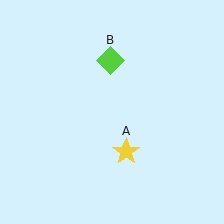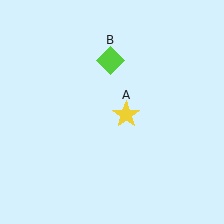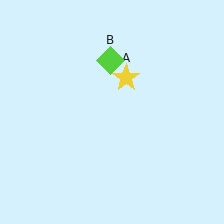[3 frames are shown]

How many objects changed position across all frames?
1 object changed position: yellow star (object A).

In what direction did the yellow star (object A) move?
The yellow star (object A) moved up.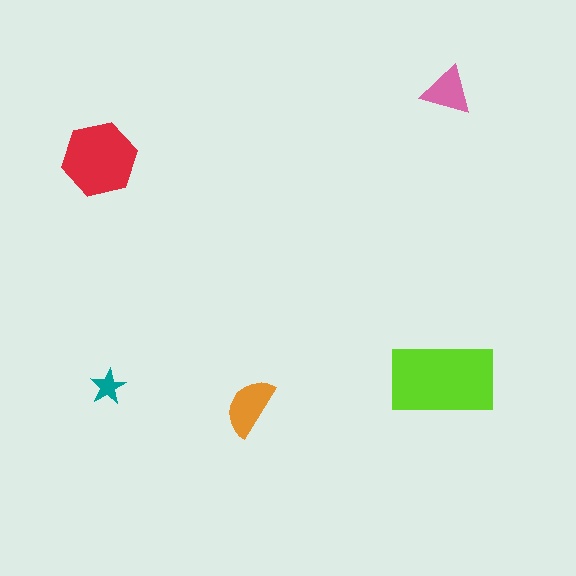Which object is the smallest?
The teal star.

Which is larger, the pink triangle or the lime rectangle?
The lime rectangle.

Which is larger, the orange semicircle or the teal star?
The orange semicircle.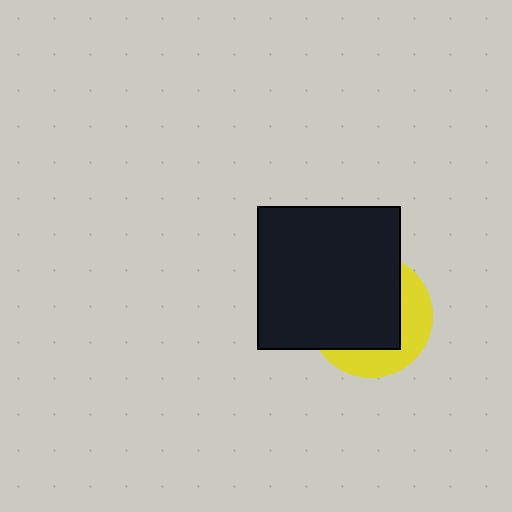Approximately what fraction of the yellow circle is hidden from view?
Roughly 65% of the yellow circle is hidden behind the black square.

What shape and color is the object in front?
The object in front is a black square.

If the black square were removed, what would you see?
You would see the complete yellow circle.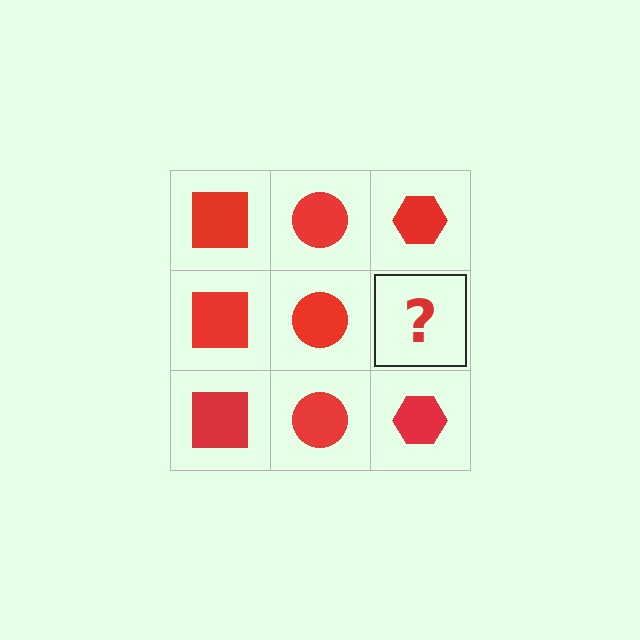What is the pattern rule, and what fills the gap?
The rule is that each column has a consistent shape. The gap should be filled with a red hexagon.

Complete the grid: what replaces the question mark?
The question mark should be replaced with a red hexagon.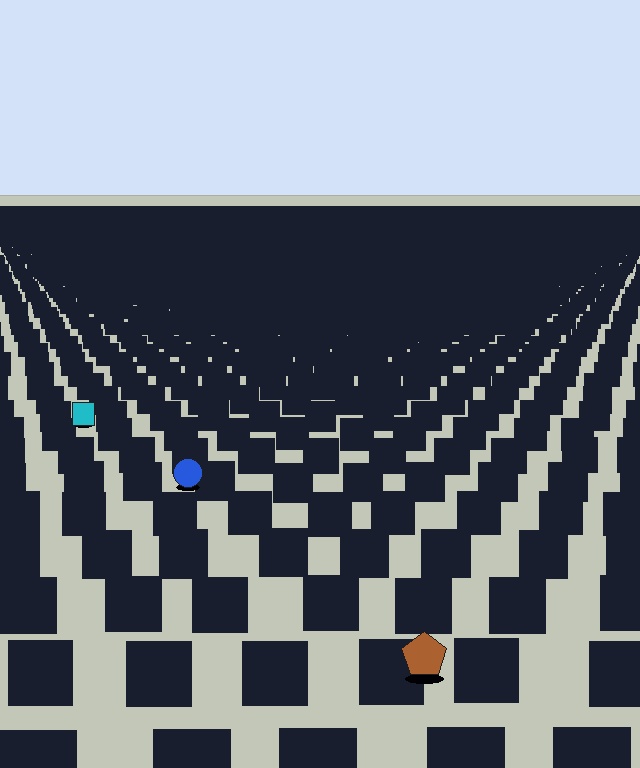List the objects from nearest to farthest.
From nearest to farthest: the brown pentagon, the blue circle, the cyan square.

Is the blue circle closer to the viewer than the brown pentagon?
No. The brown pentagon is closer — you can tell from the texture gradient: the ground texture is coarser near it.